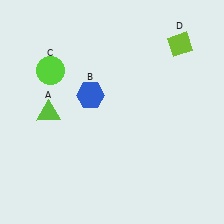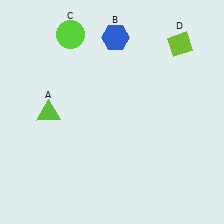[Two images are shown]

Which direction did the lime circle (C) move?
The lime circle (C) moved up.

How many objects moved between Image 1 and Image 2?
2 objects moved between the two images.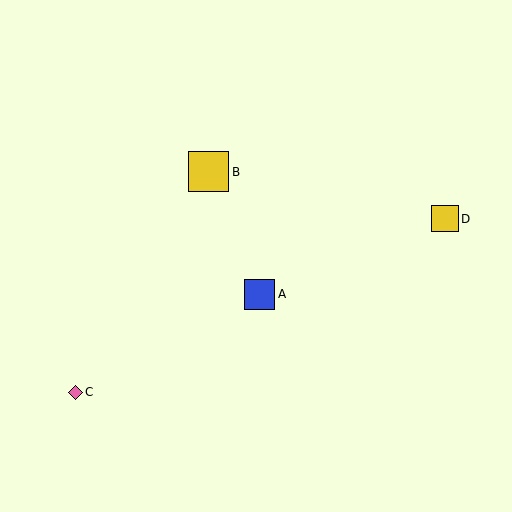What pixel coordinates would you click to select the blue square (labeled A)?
Click at (260, 294) to select the blue square A.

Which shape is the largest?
The yellow square (labeled B) is the largest.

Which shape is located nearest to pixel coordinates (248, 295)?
The blue square (labeled A) at (260, 294) is nearest to that location.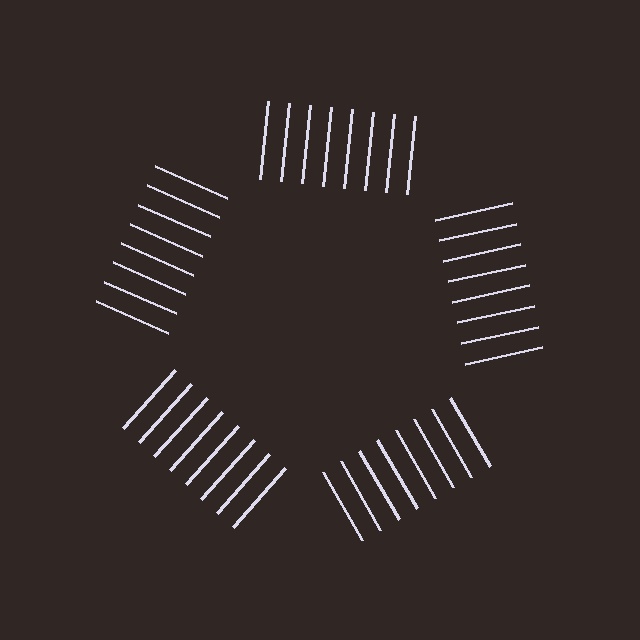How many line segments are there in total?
40 — 8 along each of the 5 edges.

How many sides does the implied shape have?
5 sides — the line-ends trace a pentagon.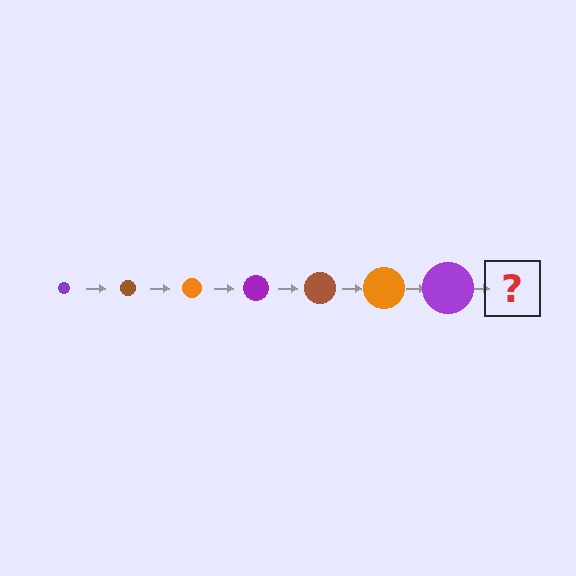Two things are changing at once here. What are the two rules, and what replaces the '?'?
The two rules are that the circle grows larger each step and the color cycles through purple, brown, and orange. The '?' should be a brown circle, larger than the previous one.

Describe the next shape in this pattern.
It should be a brown circle, larger than the previous one.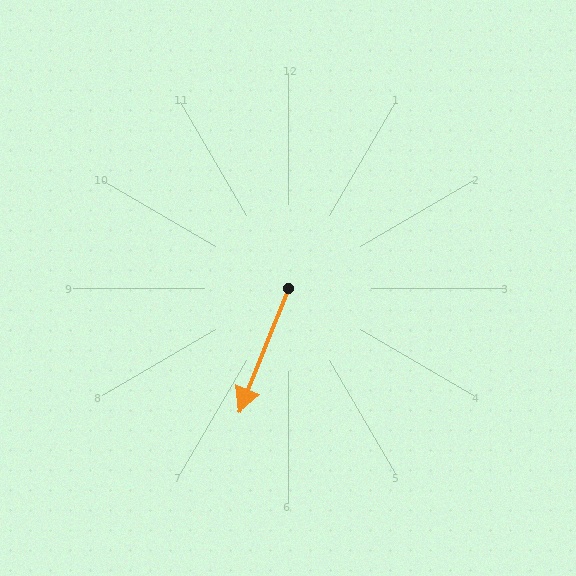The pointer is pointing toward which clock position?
Roughly 7 o'clock.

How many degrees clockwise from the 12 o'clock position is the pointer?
Approximately 202 degrees.